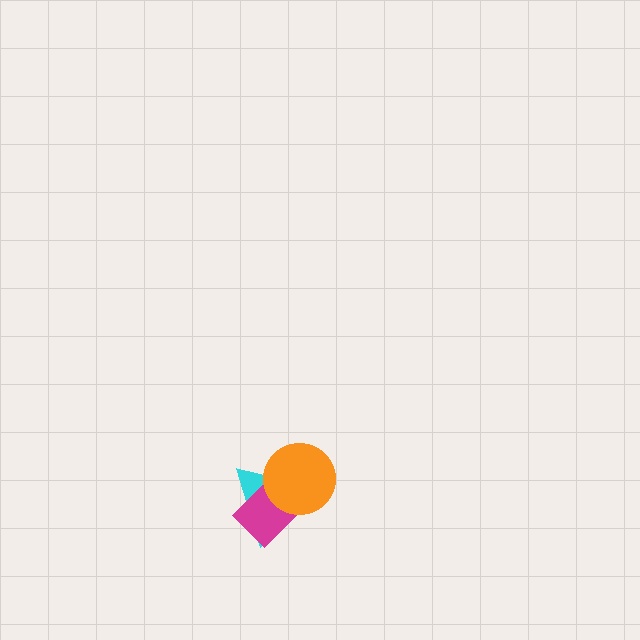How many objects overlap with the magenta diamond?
2 objects overlap with the magenta diamond.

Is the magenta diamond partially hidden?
Yes, it is partially covered by another shape.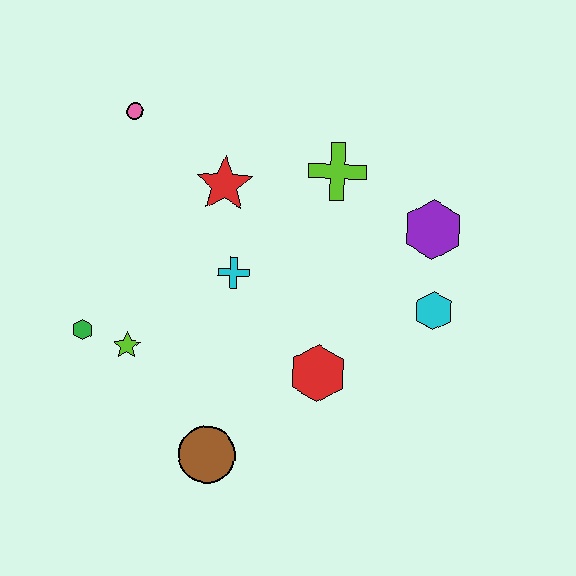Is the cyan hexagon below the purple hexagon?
Yes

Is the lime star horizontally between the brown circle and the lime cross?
No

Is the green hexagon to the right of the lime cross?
No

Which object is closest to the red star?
The cyan cross is closest to the red star.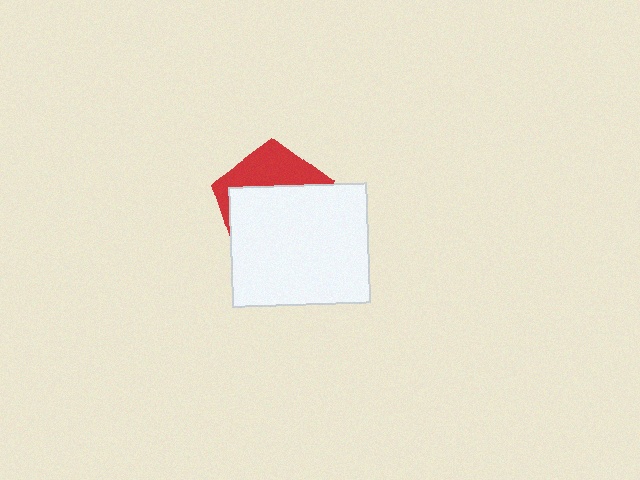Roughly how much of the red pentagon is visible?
A small part of it is visible (roughly 34%).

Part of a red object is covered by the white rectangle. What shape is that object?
It is a pentagon.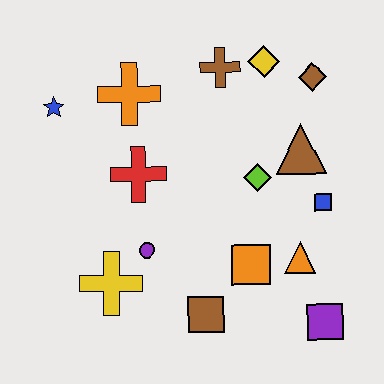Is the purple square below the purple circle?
Yes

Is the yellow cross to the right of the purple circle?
No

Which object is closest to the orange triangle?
The orange square is closest to the orange triangle.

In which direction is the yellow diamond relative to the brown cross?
The yellow diamond is to the right of the brown cross.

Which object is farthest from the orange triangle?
The blue star is farthest from the orange triangle.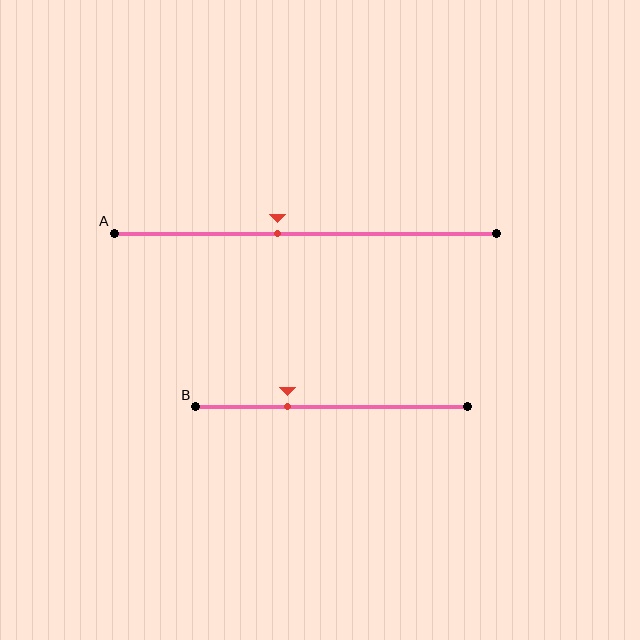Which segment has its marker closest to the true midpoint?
Segment A has its marker closest to the true midpoint.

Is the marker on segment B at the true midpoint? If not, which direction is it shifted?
No, the marker on segment B is shifted to the left by about 16% of the segment length.